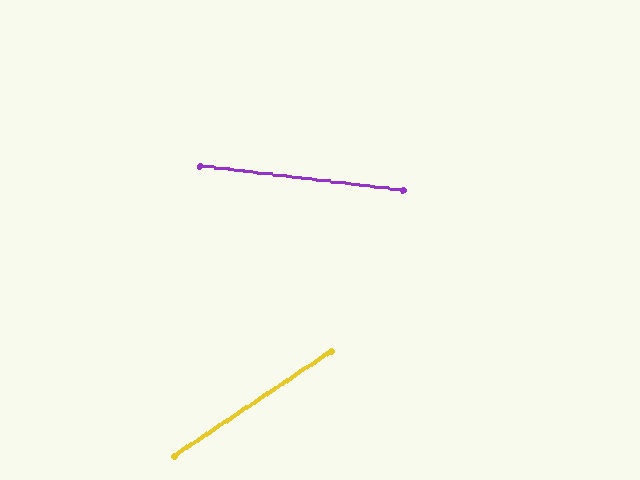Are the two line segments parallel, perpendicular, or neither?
Neither parallel nor perpendicular — they differ by about 41°.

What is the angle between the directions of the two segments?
Approximately 41 degrees.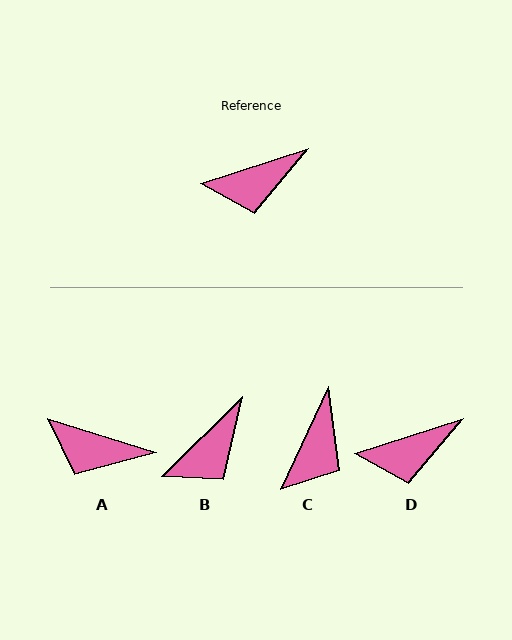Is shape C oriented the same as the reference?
No, it is off by about 48 degrees.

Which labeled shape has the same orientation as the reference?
D.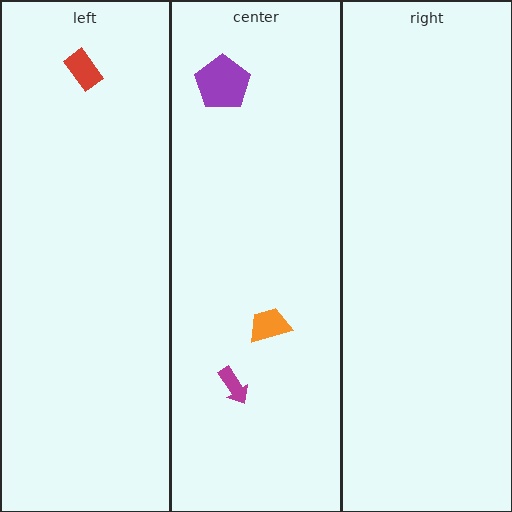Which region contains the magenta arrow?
The center region.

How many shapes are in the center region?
3.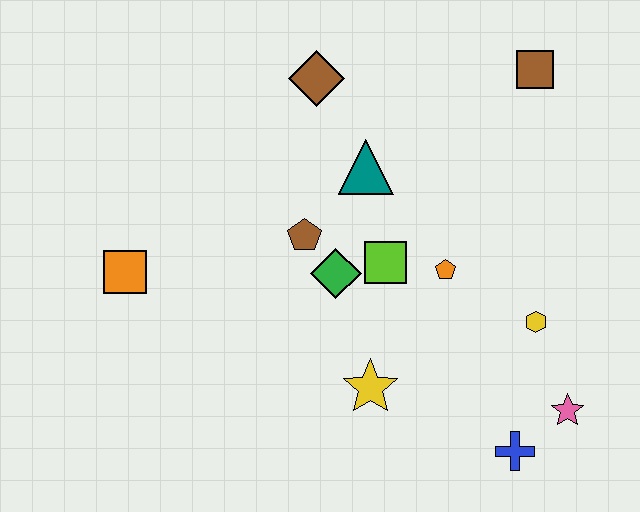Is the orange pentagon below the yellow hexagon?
No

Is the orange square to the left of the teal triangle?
Yes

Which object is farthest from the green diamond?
The brown square is farthest from the green diamond.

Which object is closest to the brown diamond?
The teal triangle is closest to the brown diamond.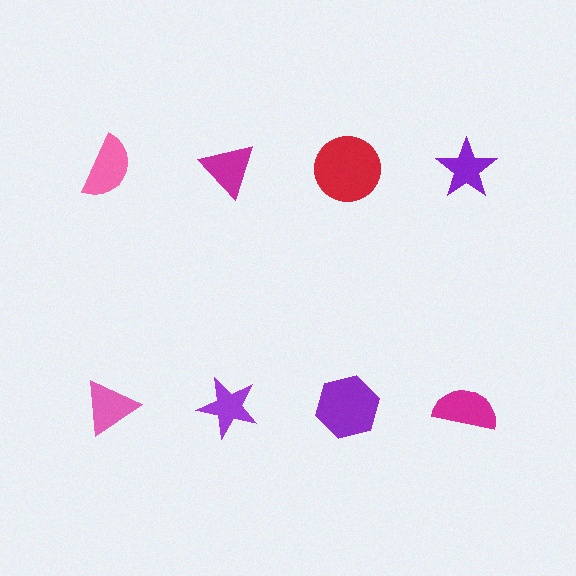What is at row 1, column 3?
A red circle.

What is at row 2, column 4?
A magenta semicircle.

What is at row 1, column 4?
A purple star.